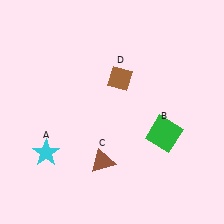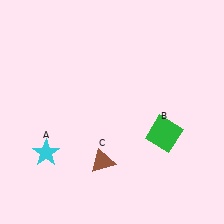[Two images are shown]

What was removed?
The brown diamond (D) was removed in Image 2.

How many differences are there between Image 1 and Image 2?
There is 1 difference between the two images.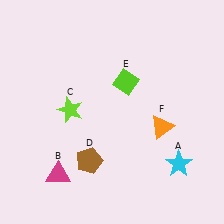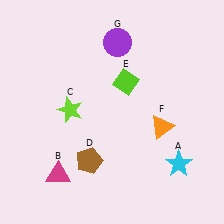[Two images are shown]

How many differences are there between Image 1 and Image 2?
There is 1 difference between the two images.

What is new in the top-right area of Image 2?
A purple circle (G) was added in the top-right area of Image 2.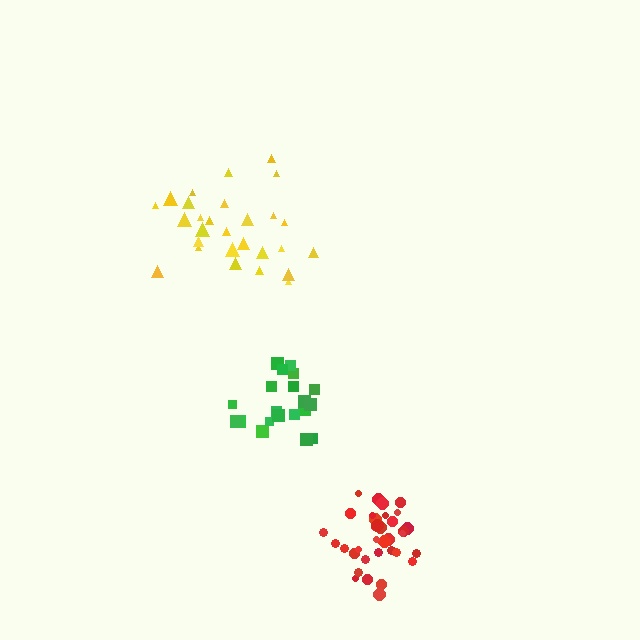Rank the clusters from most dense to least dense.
red, green, yellow.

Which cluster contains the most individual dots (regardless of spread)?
Red (35).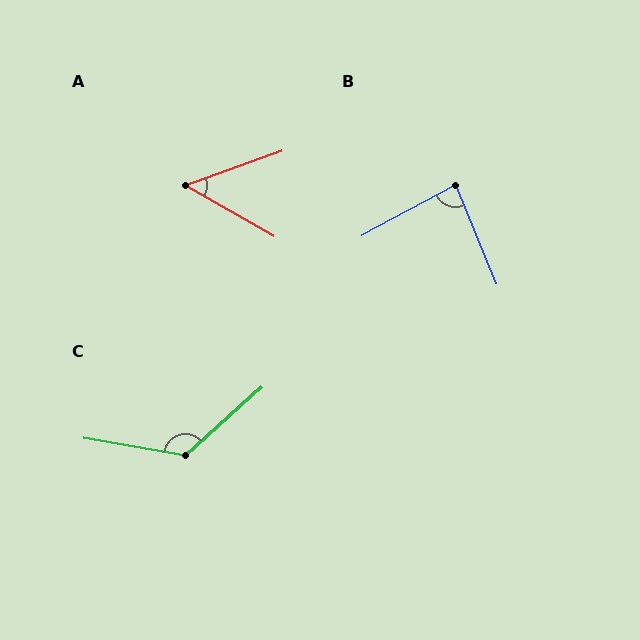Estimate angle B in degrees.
Approximately 84 degrees.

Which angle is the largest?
C, at approximately 128 degrees.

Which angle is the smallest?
A, at approximately 50 degrees.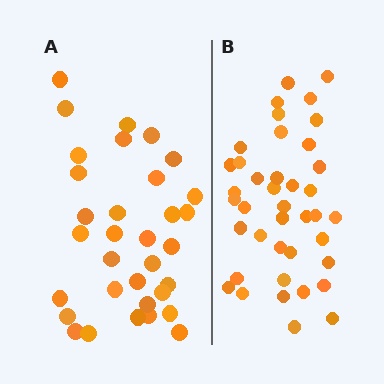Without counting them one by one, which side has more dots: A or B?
Region B (the right region) has more dots.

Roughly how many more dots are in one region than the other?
Region B has roughly 8 or so more dots than region A.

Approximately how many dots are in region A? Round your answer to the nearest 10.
About 30 dots. (The exact count is 33, which rounds to 30.)